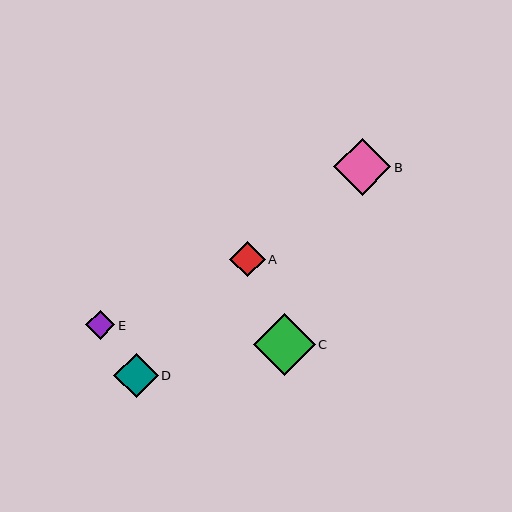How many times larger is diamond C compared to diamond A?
Diamond C is approximately 1.7 times the size of diamond A.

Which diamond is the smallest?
Diamond E is the smallest with a size of approximately 29 pixels.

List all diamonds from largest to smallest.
From largest to smallest: C, B, D, A, E.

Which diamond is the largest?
Diamond C is the largest with a size of approximately 62 pixels.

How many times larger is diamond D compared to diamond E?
Diamond D is approximately 1.5 times the size of diamond E.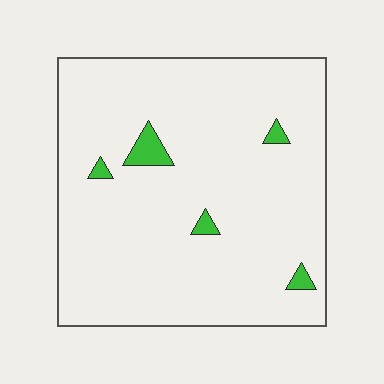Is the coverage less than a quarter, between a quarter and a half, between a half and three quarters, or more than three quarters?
Less than a quarter.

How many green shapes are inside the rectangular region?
5.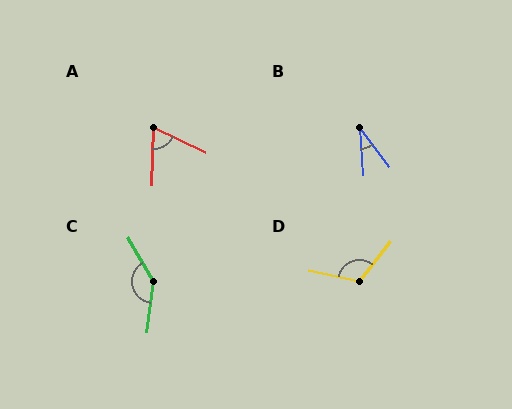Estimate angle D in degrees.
Approximately 115 degrees.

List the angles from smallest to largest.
B (33°), A (66°), D (115°), C (143°).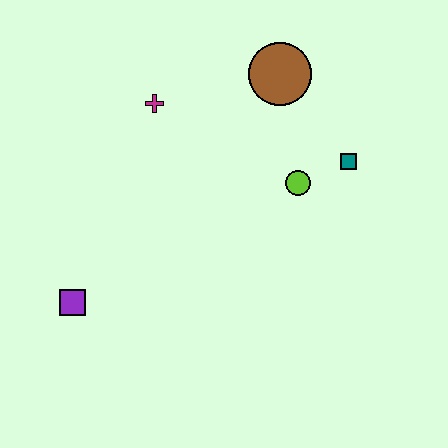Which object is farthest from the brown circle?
The purple square is farthest from the brown circle.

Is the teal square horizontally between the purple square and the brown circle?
No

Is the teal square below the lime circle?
No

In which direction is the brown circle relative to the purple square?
The brown circle is above the purple square.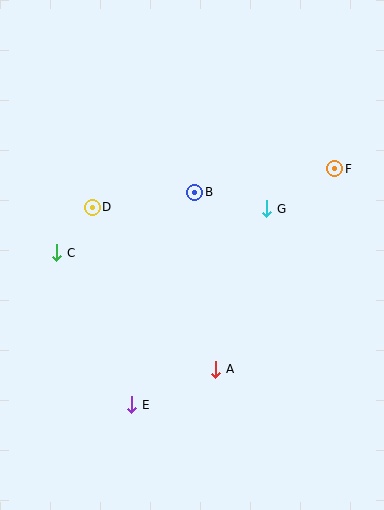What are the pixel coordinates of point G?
Point G is at (267, 209).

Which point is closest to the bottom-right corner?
Point A is closest to the bottom-right corner.